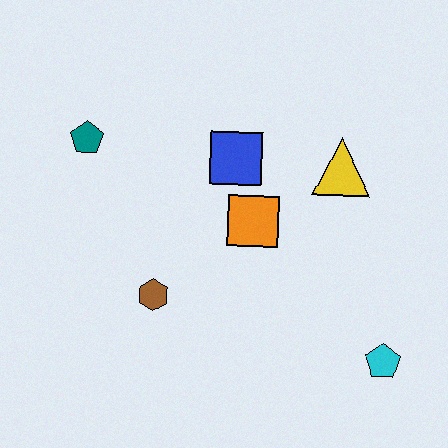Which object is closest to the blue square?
The orange square is closest to the blue square.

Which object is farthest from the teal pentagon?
The cyan pentagon is farthest from the teal pentagon.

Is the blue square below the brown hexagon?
No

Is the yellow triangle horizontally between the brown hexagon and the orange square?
No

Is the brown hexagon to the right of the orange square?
No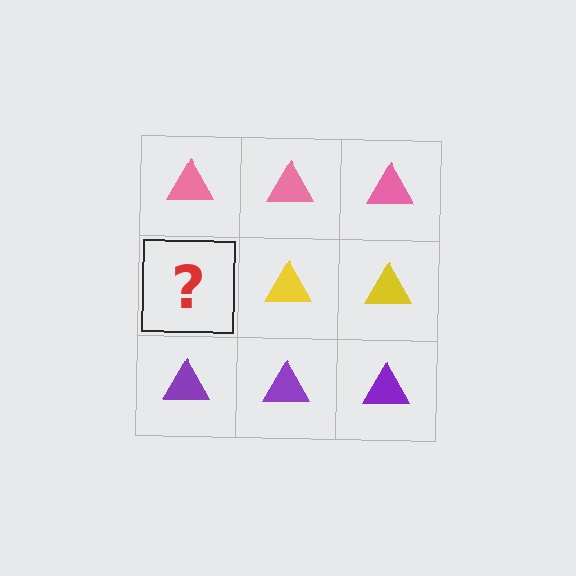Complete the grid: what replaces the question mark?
The question mark should be replaced with a yellow triangle.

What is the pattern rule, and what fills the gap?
The rule is that each row has a consistent color. The gap should be filled with a yellow triangle.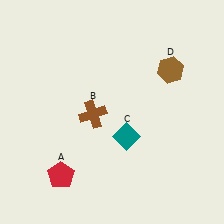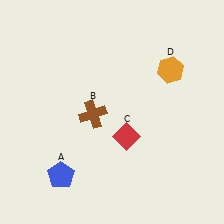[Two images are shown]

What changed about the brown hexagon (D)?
In Image 1, D is brown. In Image 2, it changed to orange.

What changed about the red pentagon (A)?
In Image 1, A is red. In Image 2, it changed to blue.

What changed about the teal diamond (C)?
In Image 1, C is teal. In Image 2, it changed to red.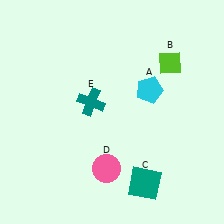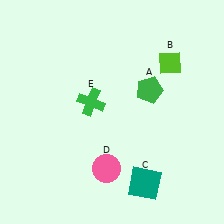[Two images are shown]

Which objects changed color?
A changed from cyan to green. E changed from teal to green.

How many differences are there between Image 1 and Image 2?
There are 2 differences between the two images.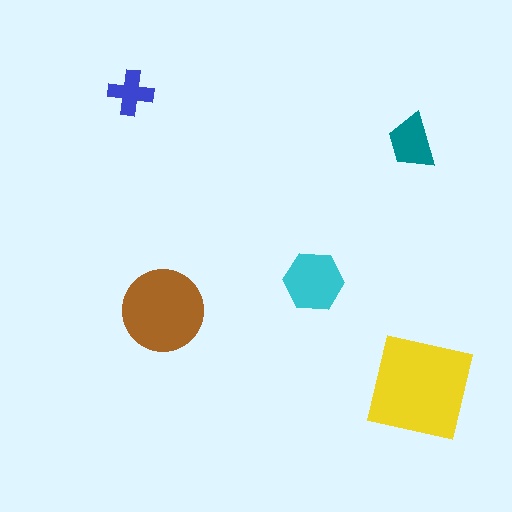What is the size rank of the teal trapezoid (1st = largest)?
4th.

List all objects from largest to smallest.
The yellow square, the brown circle, the cyan hexagon, the teal trapezoid, the blue cross.